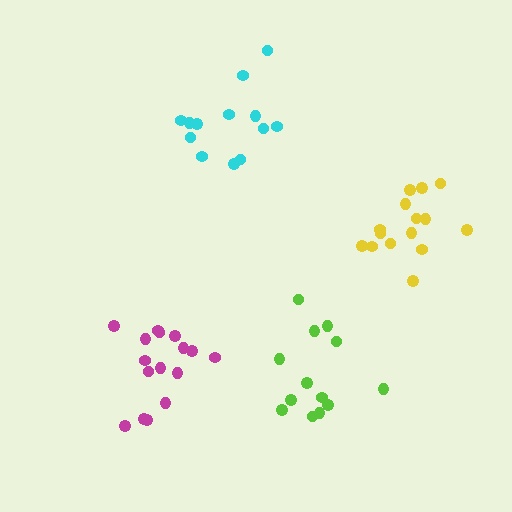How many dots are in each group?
Group 1: 13 dots, Group 2: 16 dots, Group 3: 13 dots, Group 4: 15 dots (57 total).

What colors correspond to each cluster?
The clusters are colored: cyan, magenta, lime, yellow.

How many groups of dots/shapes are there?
There are 4 groups.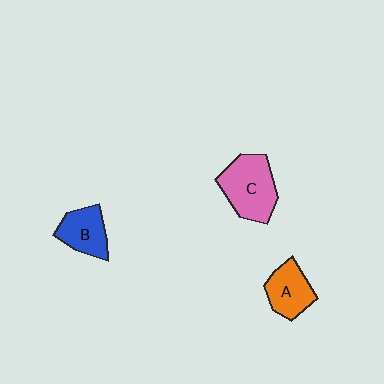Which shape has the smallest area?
Shape B (blue).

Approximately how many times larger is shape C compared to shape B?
Approximately 1.5 times.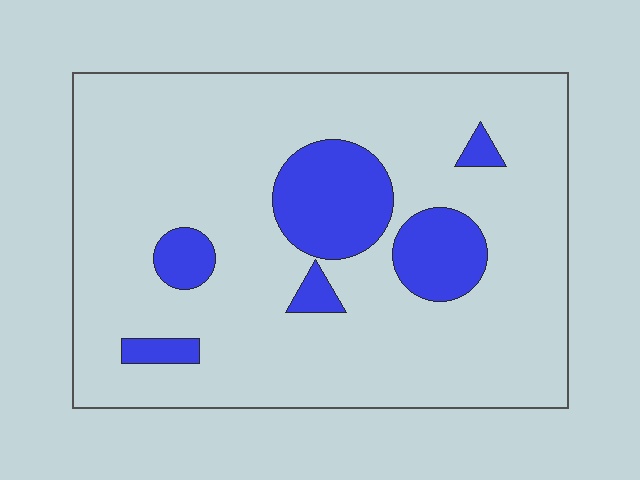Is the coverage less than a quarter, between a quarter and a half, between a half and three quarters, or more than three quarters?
Less than a quarter.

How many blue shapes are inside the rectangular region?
6.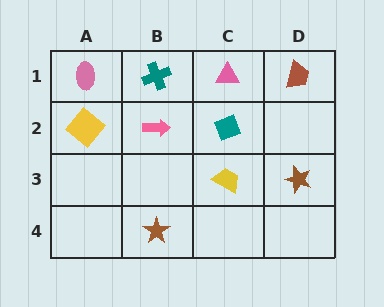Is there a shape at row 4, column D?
No, that cell is empty.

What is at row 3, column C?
A yellow trapezoid.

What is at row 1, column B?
A teal cross.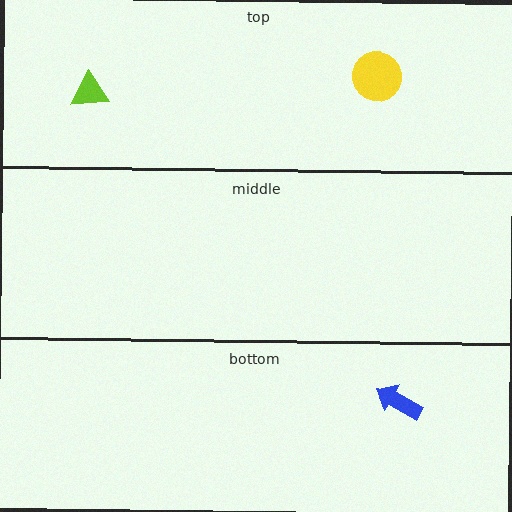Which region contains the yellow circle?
The top region.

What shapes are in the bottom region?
The blue arrow.